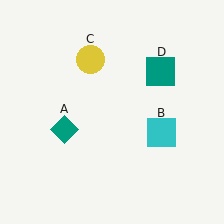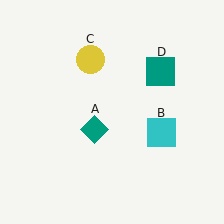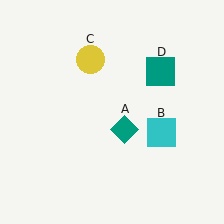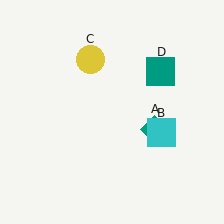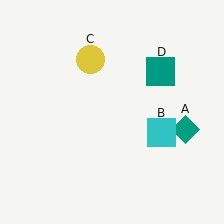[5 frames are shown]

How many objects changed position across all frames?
1 object changed position: teal diamond (object A).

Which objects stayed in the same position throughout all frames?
Cyan square (object B) and yellow circle (object C) and teal square (object D) remained stationary.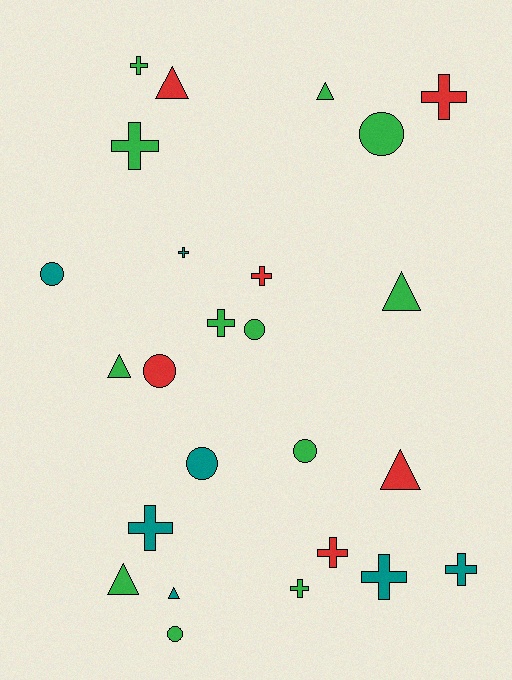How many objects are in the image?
There are 25 objects.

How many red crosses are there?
There are 3 red crosses.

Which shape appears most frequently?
Cross, with 11 objects.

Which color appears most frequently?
Green, with 12 objects.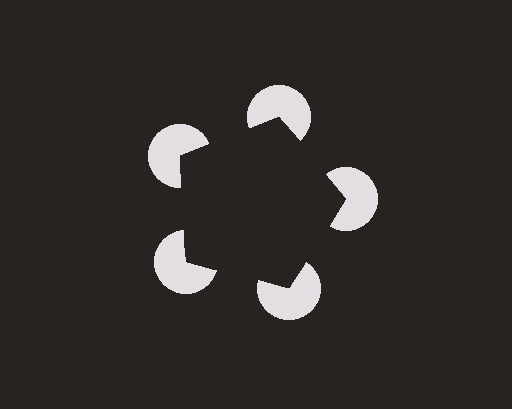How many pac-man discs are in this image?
There are 5 — one at each vertex of the illusory pentagon.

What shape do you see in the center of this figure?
An illusory pentagon — its edges are inferred from the aligned wedge cuts in the pac-man discs, not physically drawn.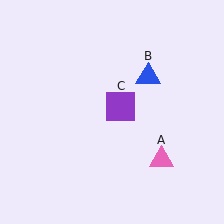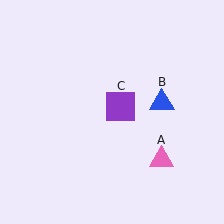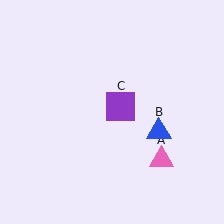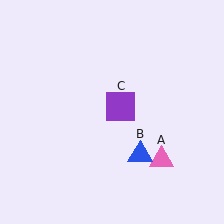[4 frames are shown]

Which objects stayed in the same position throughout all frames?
Pink triangle (object A) and purple square (object C) remained stationary.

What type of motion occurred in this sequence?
The blue triangle (object B) rotated clockwise around the center of the scene.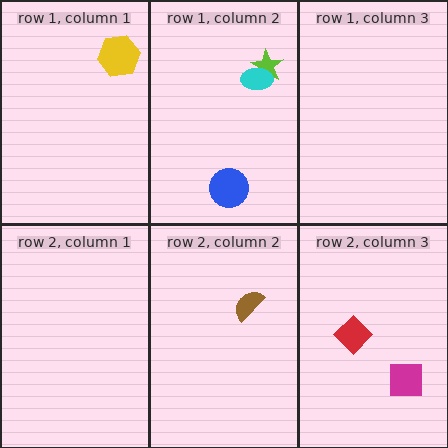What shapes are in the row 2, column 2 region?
The brown semicircle.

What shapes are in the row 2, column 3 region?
The magenta square, the red diamond.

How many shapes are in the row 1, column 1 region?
1.